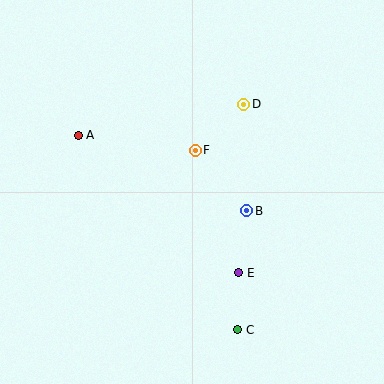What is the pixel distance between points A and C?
The distance between A and C is 252 pixels.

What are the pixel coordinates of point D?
Point D is at (244, 104).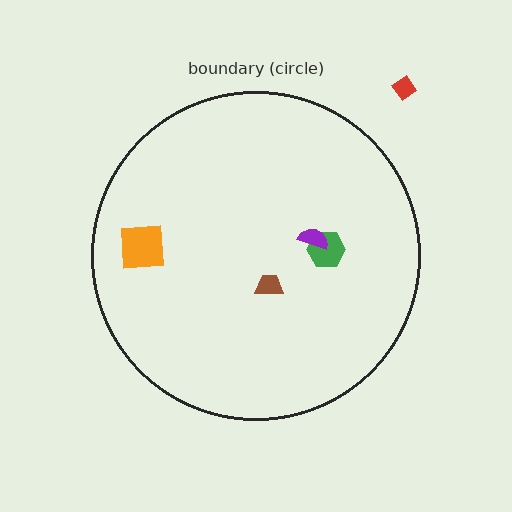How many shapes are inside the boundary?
4 inside, 1 outside.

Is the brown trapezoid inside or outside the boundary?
Inside.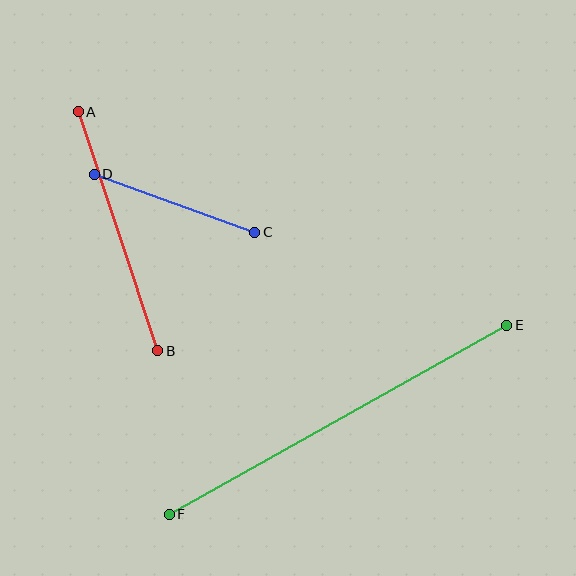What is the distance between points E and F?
The distance is approximately 386 pixels.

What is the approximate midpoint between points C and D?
The midpoint is at approximately (174, 203) pixels.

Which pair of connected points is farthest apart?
Points E and F are farthest apart.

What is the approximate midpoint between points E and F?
The midpoint is at approximately (338, 420) pixels.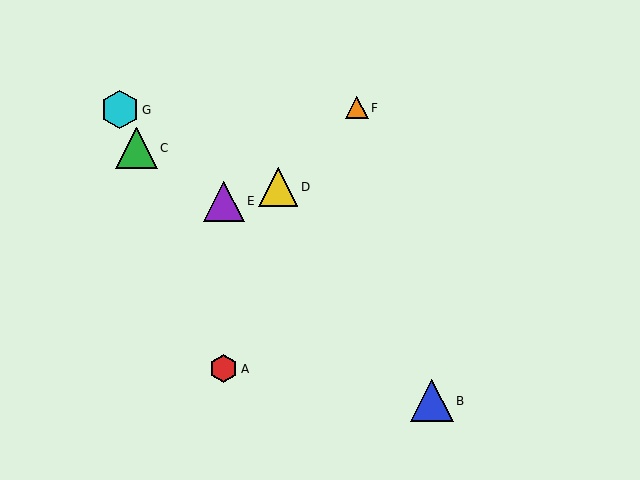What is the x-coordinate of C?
Object C is at x≈137.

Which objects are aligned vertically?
Objects A, E are aligned vertically.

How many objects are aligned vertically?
2 objects (A, E) are aligned vertically.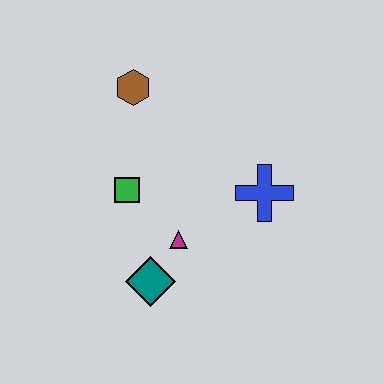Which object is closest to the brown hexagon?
The green square is closest to the brown hexagon.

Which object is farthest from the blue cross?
The brown hexagon is farthest from the blue cross.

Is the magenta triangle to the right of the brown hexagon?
Yes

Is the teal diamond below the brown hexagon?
Yes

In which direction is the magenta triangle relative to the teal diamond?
The magenta triangle is above the teal diamond.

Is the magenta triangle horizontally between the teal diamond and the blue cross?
Yes